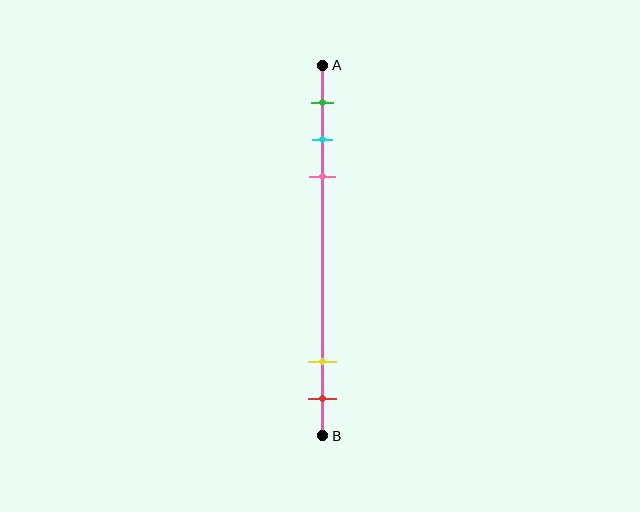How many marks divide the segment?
There are 5 marks dividing the segment.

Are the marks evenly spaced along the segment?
No, the marks are not evenly spaced.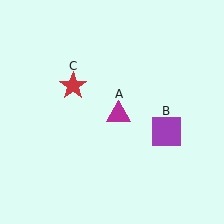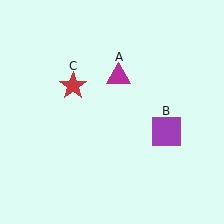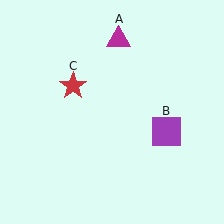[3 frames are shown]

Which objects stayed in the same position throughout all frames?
Purple square (object B) and red star (object C) remained stationary.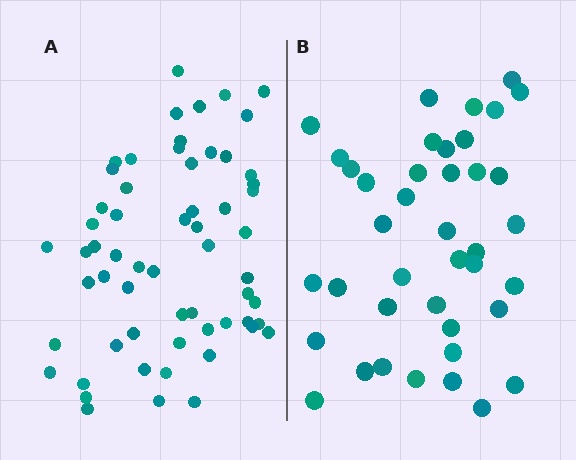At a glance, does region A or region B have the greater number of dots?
Region A (the left region) has more dots.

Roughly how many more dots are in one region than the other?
Region A has approximately 20 more dots than region B.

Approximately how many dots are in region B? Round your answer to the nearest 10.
About 40 dots.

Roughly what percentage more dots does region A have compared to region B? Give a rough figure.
About 50% more.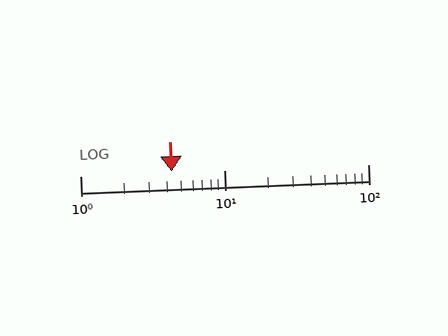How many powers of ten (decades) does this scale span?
The scale spans 2 decades, from 1 to 100.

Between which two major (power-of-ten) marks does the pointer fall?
The pointer is between 1 and 10.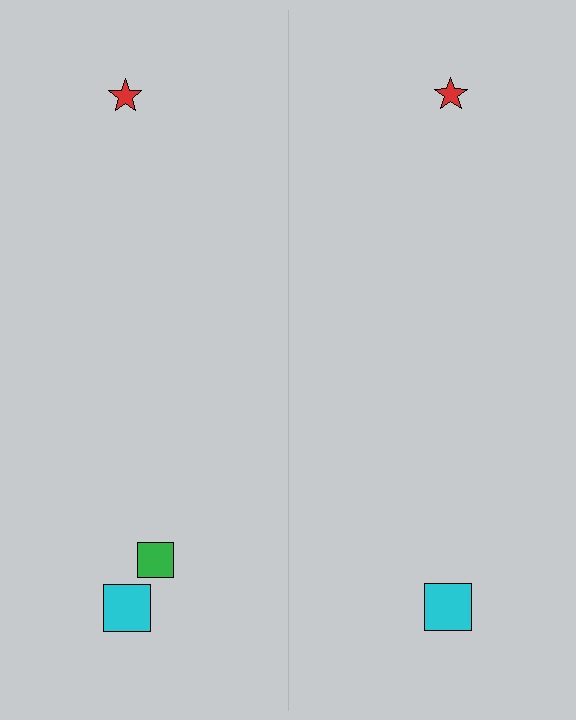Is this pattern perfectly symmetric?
No, the pattern is not perfectly symmetric. A green square is missing from the right side.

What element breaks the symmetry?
A green square is missing from the right side.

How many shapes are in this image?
There are 5 shapes in this image.